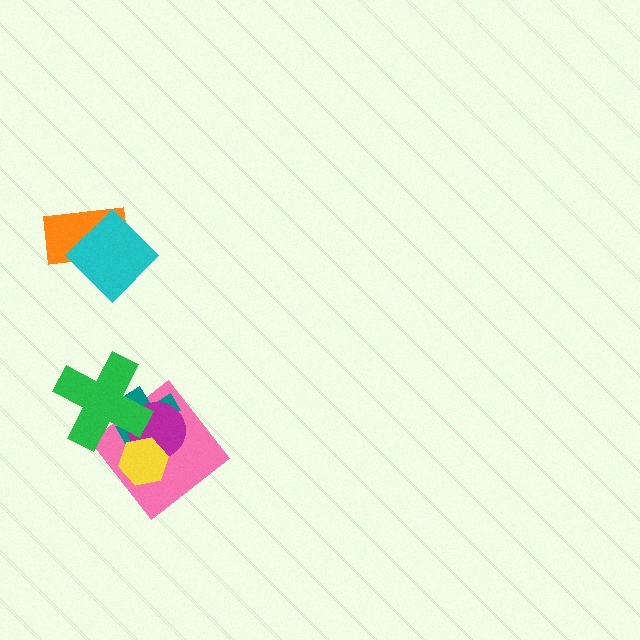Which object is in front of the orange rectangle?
The cyan diamond is in front of the orange rectangle.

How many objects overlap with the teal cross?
4 objects overlap with the teal cross.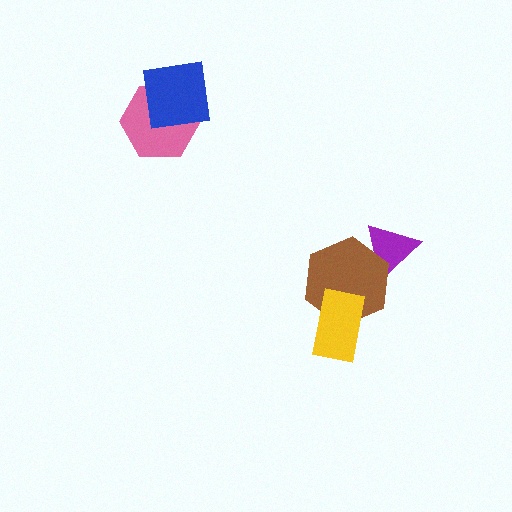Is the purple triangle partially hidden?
Yes, it is partially covered by another shape.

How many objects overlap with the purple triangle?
1 object overlaps with the purple triangle.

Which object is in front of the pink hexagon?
The blue square is in front of the pink hexagon.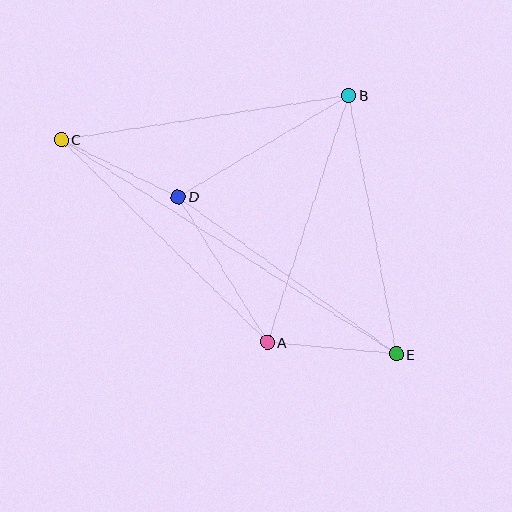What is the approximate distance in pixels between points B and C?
The distance between B and C is approximately 291 pixels.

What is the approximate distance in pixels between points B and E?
The distance between B and E is approximately 263 pixels.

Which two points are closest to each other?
Points A and E are closest to each other.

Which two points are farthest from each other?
Points C and E are farthest from each other.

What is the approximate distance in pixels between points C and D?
The distance between C and D is approximately 130 pixels.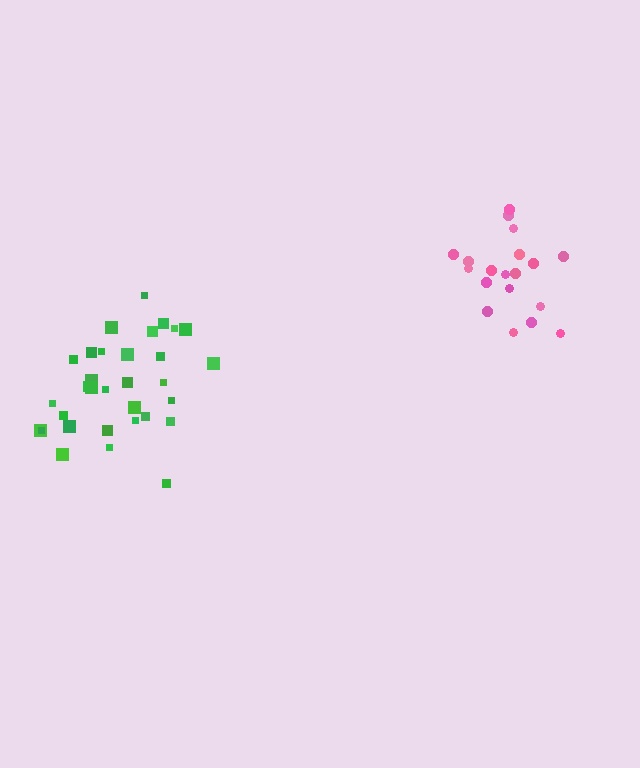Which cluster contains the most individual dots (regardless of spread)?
Green (32).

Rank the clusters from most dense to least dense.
pink, green.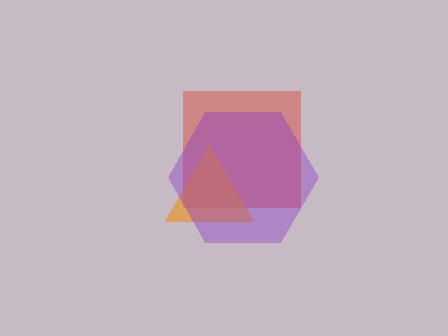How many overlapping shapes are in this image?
There are 3 overlapping shapes in the image.